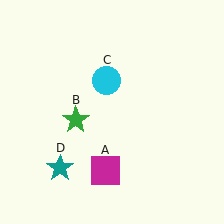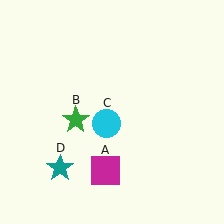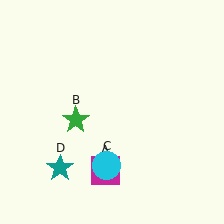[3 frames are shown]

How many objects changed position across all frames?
1 object changed position: cyan circle (object C).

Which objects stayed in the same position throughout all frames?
Magenta square (object A) and green star (object B) and teal star (object D) remained stationary.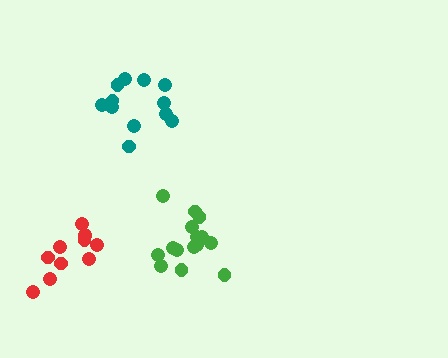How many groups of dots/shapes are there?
There are 3 groups.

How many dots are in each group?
Group 1: 15 dots, Group 2: 11 dots, Group 3: 12 dots (38 total).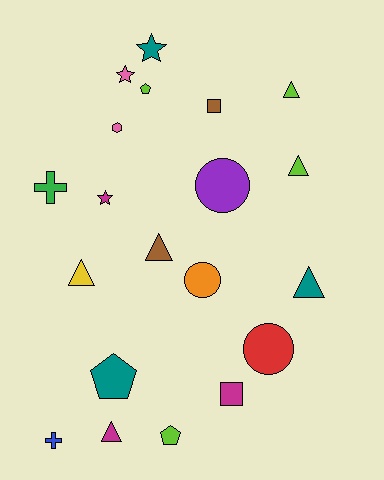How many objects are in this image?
There are 20 objects.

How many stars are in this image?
There are 3 stars.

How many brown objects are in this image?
There are 2 brown objects.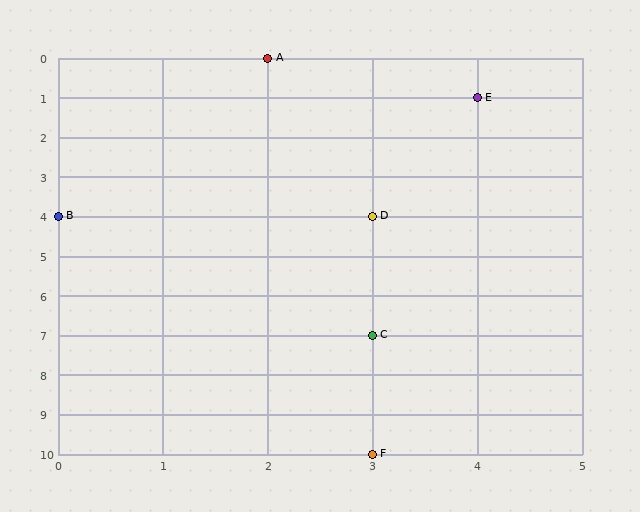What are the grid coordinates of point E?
Point E is at grid coordinates (4, 1).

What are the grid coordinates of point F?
Point F is at grid coordinates (3, 10).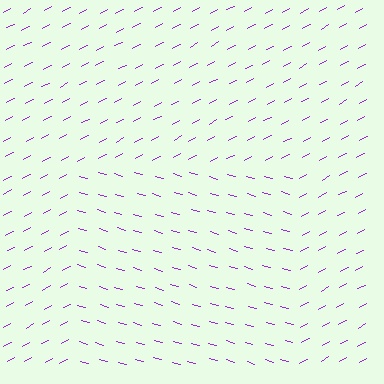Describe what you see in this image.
The image is filled with small purple line segments. A rectangle region in the image has lines oriented differently from the surrounding lines, creating a visible texture boundary.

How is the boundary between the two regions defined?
The boundary is defined purely by a change in line orientation (approximately 45 degrees difference). All lines are the same color and thickness.